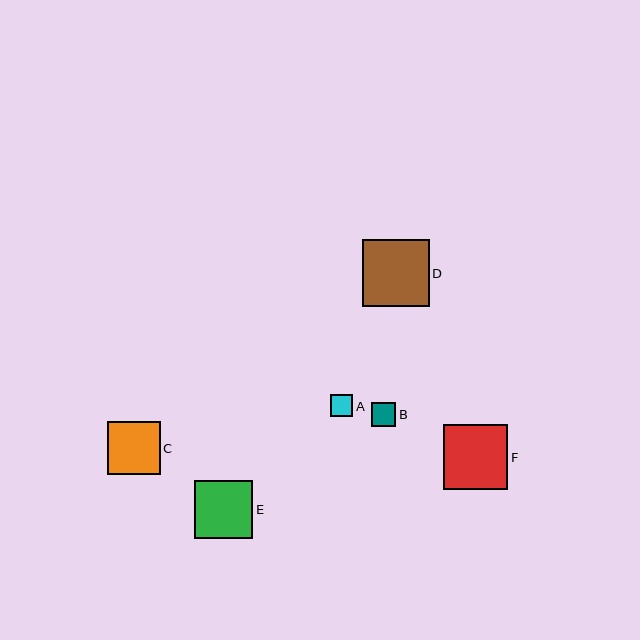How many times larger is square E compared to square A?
Square E is approximately 2.6 times the size of square A.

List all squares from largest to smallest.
From largest to smallest: D, F, E, C, B, A.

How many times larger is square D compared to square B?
Square D is approximately 2.7 times the size of square B.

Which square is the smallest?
Square A is the smallest with a size of approximately 22 pixels.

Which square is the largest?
Square D is the largest with a size of approximately 67 pixels.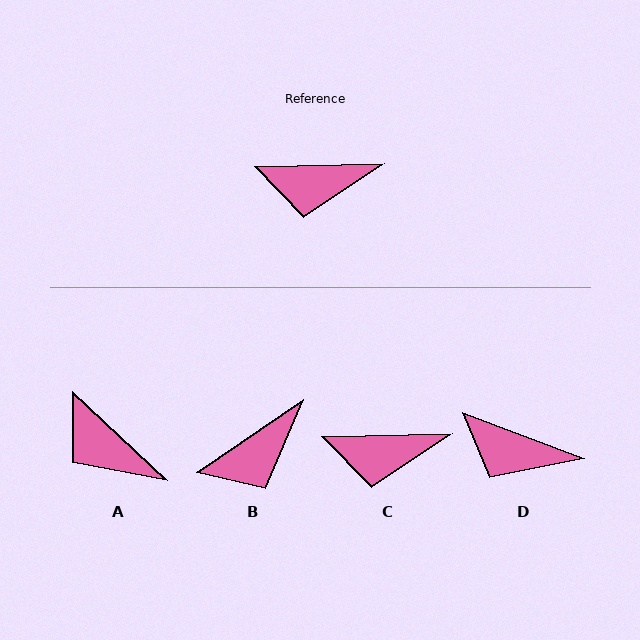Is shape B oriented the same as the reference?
No, it is off by about 33 degrees.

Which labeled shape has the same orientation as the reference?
C.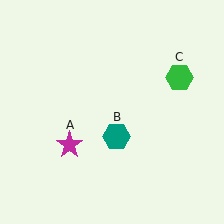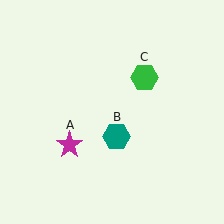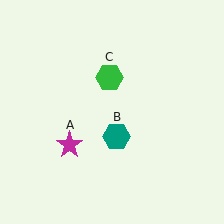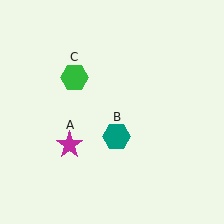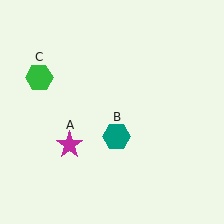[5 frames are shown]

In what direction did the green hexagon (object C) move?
The green hexagon (object C) moved left.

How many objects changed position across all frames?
1 object changed position: green hexagon (object C).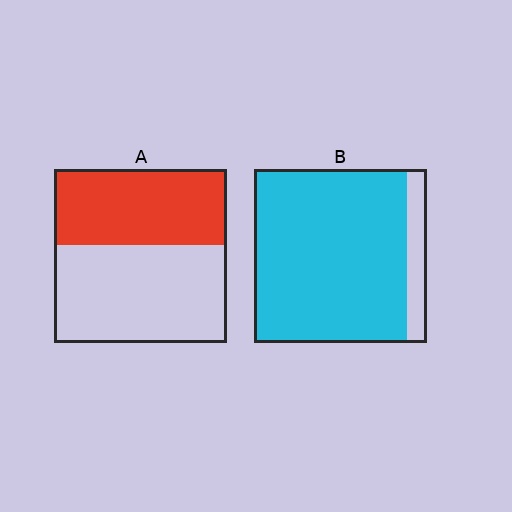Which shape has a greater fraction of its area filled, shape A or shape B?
Shape B.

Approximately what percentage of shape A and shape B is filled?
A is approximately 45% and B is approximately 90%.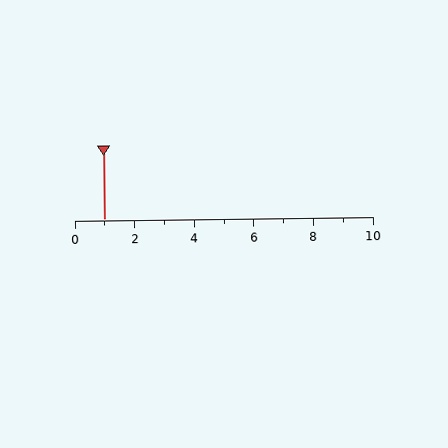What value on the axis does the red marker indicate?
The marker indicates approximately 1.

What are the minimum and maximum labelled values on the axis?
The axis runs from 0 to 10.